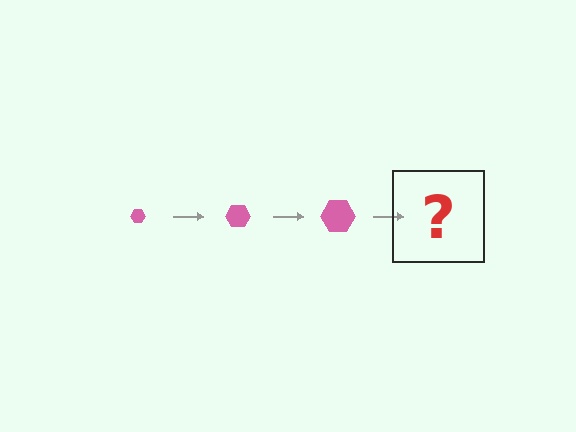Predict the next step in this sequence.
The next step is a pink hexagon, larger than the previous one.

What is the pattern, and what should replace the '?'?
The pattern is that the hexagon gets progressively larger each step. The '?' should be a pink hexagon, larger than the previous one.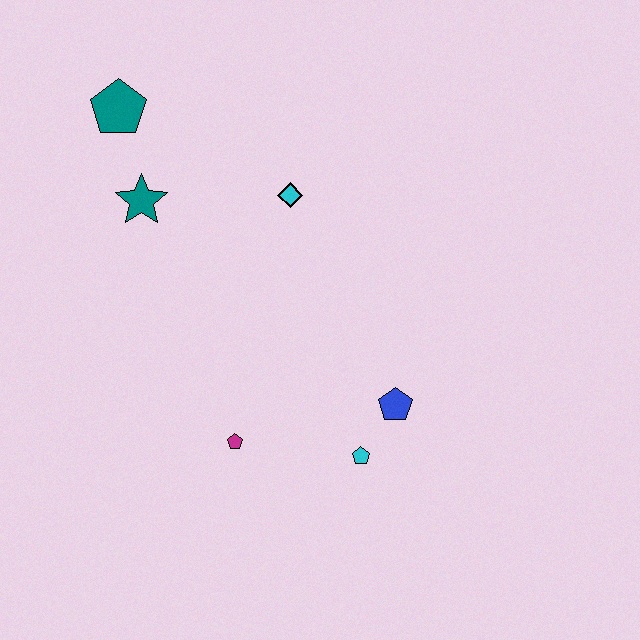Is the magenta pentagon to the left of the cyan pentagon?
Yes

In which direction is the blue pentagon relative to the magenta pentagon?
The blue pentagon is to the right of the magenta pentagon.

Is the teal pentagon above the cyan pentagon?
Yes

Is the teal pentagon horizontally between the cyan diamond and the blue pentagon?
No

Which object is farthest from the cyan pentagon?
The teal pentagon is farthest from the cyan pentagon.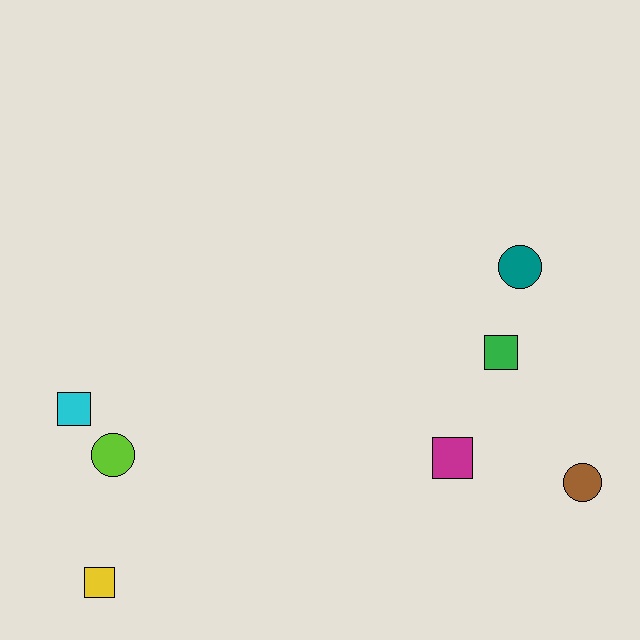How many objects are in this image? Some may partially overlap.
There are 7 objects.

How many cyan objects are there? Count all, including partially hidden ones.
There is 1 cyan object.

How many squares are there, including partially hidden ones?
There are 4 squares.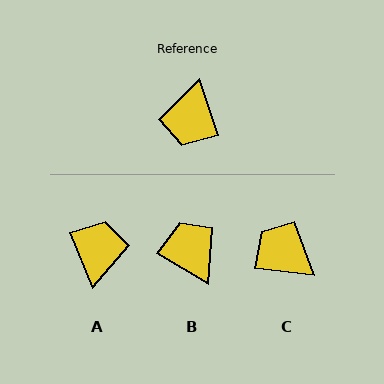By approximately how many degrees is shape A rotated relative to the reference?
Approximately 177 degrees clockwise.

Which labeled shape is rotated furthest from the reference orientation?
A, about 177 degrees away.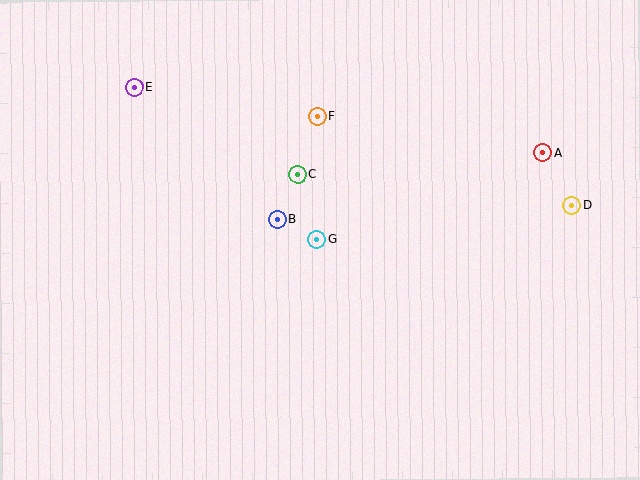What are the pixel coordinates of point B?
Point B is at (277, 220).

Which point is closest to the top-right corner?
Point A is closest to the top-right corner.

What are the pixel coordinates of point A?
Point A is at (543, 153).